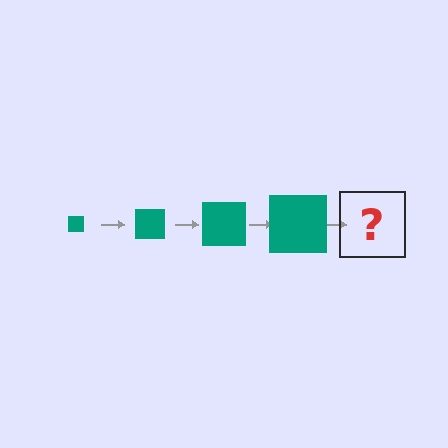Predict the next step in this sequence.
The next step is a teal square, larger than the previous one.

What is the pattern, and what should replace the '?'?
The pattern is that the square gets progressively larger each step. The '?' should be a teal square, larger than the previous one.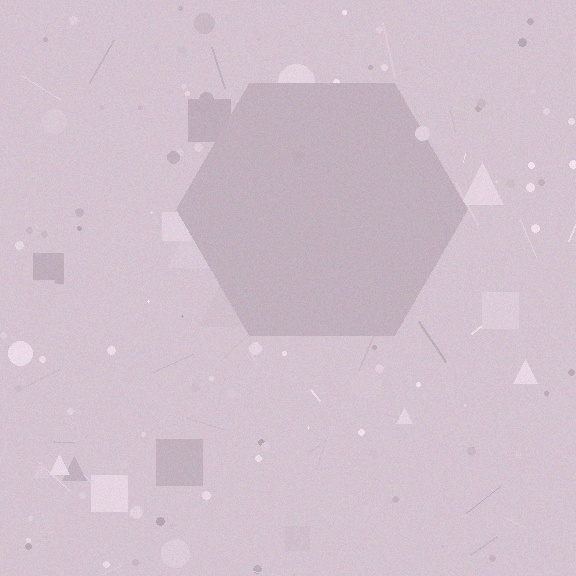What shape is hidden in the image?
A hexagon is hidden in the image.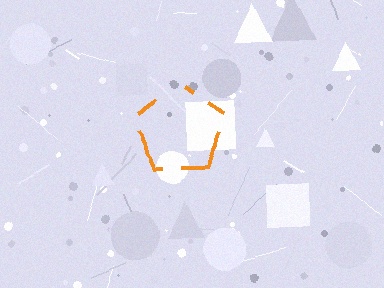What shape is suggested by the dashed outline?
The dashed outline suggests a pentagon.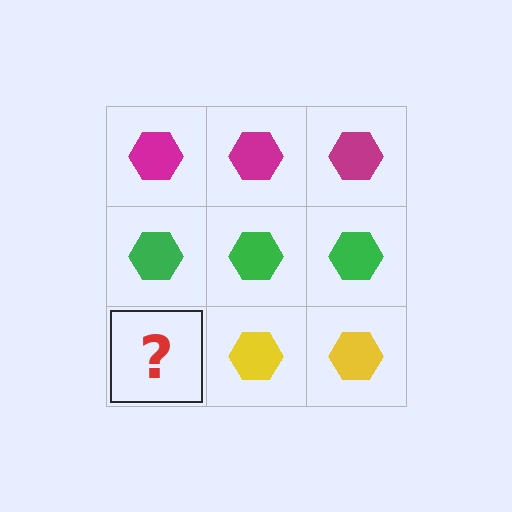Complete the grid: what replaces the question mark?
The question mark should be replaced with a yellow hexagon.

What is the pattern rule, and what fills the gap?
The rule is that each row has a consistent color. The gap should be filled with a yellow hexagon.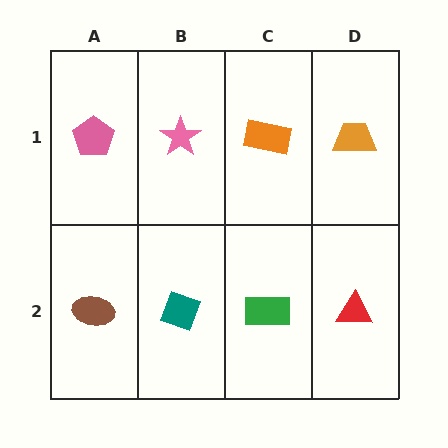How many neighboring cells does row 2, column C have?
3.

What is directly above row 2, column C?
An orange rectangle.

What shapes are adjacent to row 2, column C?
An orange rectangle (row 1, column C), a teal diamond (row 2, column B), a red triangle (row 2, column D).